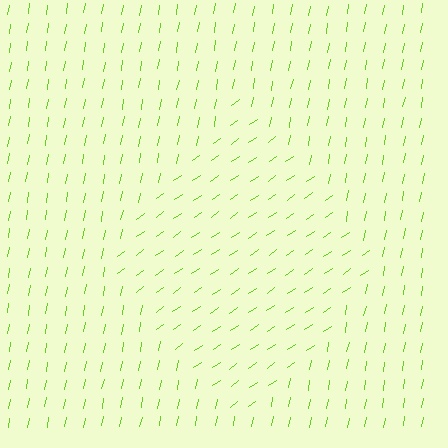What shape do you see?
I see a diamond.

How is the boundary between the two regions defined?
The boundary is defined purely by a change in line orientation (approximately 45 degrees difference). All lines are the same color and thickness.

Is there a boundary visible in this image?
Yes, there is a texture boundary formed by a change in line orientation.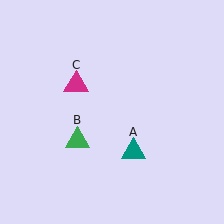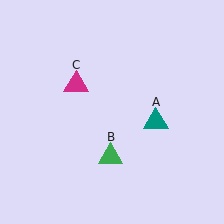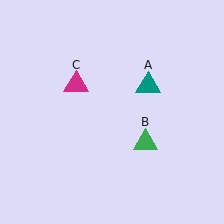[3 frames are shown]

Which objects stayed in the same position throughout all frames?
Magenta triangle (object C) remained stationary.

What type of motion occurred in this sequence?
The teal triangle (object A), green triangle (object B) rotated counterclockwise around the center of the scene.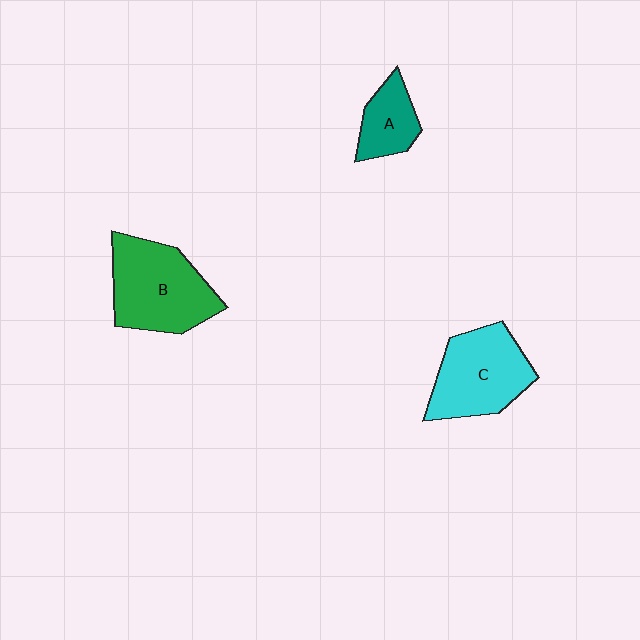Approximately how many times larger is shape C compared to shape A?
Approximately 1.9 times.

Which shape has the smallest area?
Shape A (teal).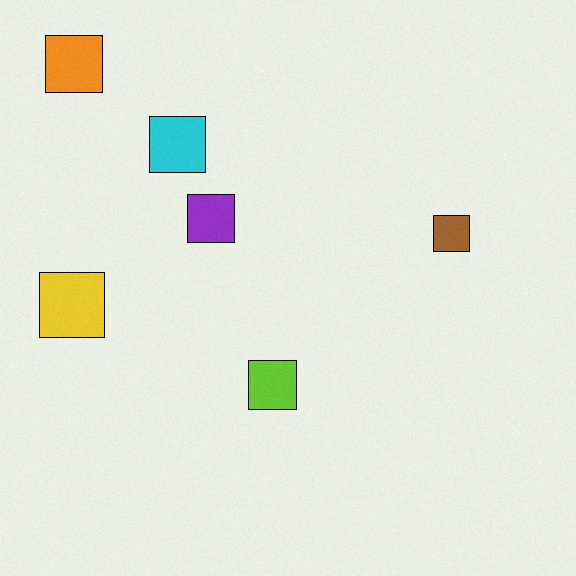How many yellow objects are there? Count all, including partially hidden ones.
There is 1 yellow object.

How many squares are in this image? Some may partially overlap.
There are 6 squares.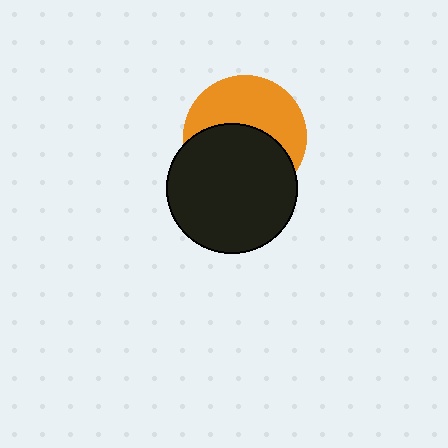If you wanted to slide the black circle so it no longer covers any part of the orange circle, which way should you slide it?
Slide it down — that is the most direct way to separate the two shapes.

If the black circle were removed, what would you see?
You would see the complete orange circle.